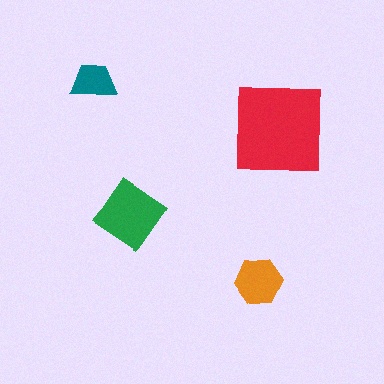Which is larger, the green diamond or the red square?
The red square.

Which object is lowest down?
The orange hexagon is bottommost.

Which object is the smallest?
The teal trapezoid.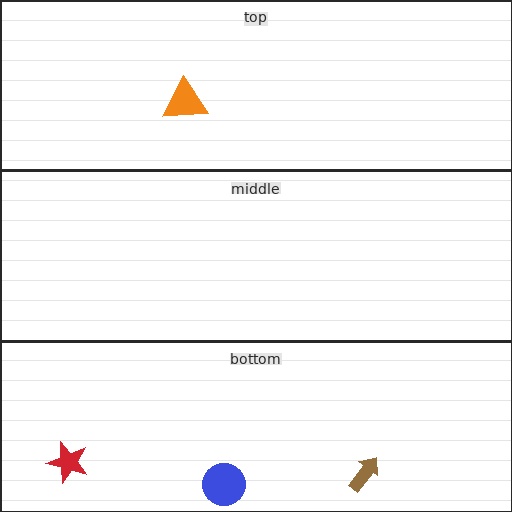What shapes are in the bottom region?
The brown arrow, the red star, the blue circle.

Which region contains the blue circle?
The bottom region.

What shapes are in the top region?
The orange triangle.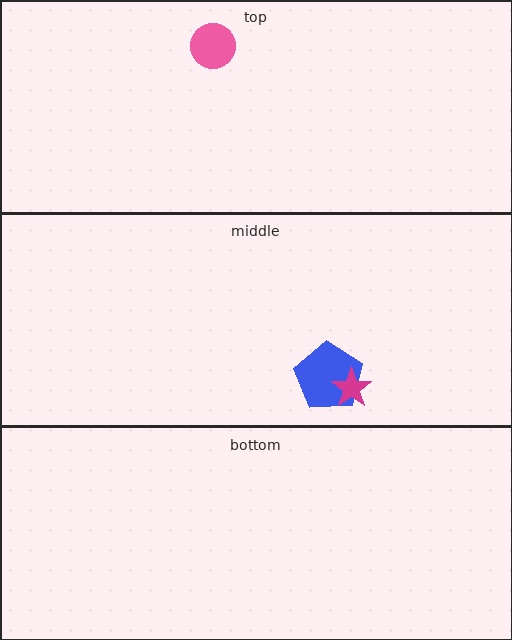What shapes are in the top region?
The pink circle.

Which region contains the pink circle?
The top region.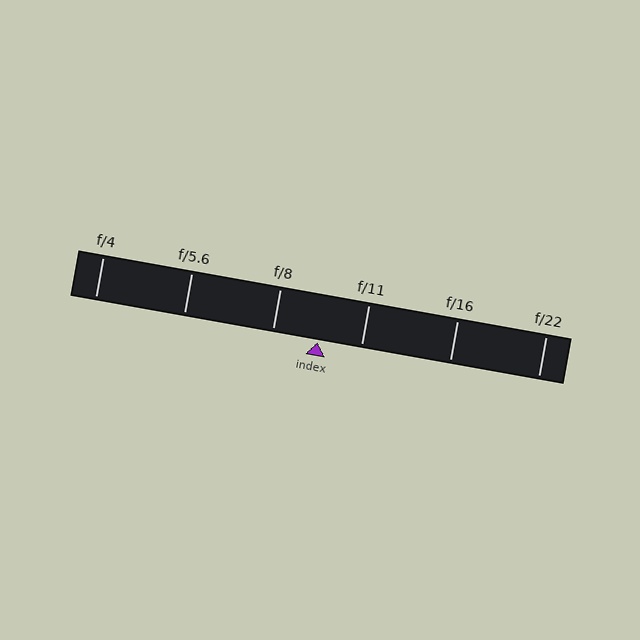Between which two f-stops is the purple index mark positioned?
The index mark is between f/8 and f/11.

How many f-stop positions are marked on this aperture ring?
There are 6 f-stop positions marked.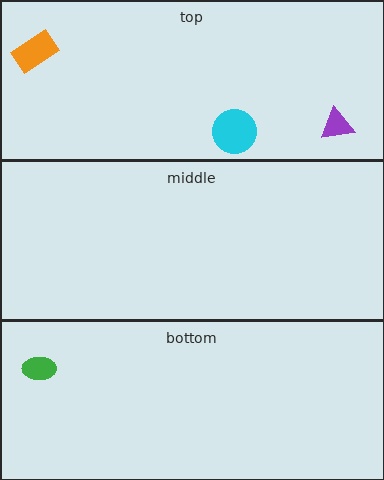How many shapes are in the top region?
3.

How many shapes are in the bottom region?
1.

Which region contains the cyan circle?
The top region.